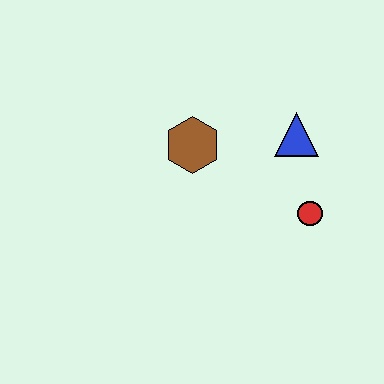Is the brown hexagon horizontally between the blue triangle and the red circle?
No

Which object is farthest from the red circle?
The brown hexagon is farthest from the red circle.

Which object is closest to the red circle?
The blue triangle is closest to the red circle.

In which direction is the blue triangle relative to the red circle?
The blue triangle is above the red circle.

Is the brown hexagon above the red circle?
Yes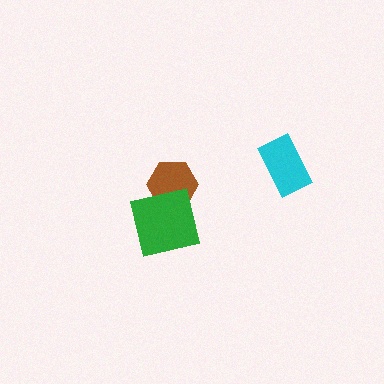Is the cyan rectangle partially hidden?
No, no other shape covers it.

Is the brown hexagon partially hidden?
Yes, it is partially covered by another shape.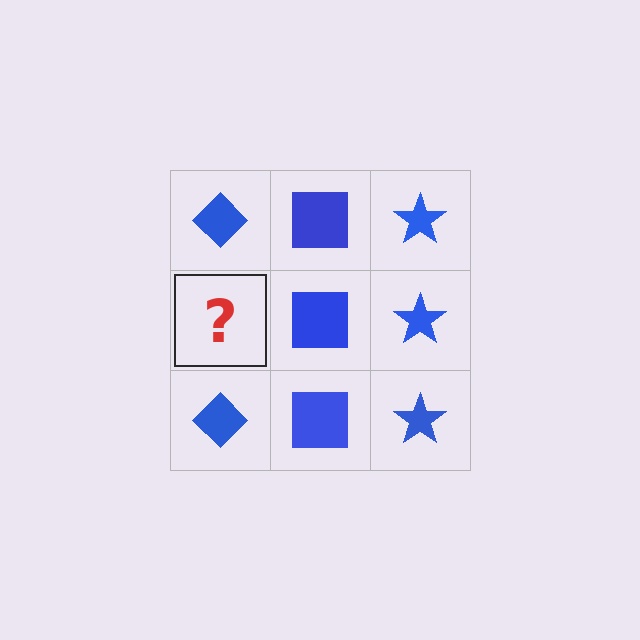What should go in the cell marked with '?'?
The missing cell should contain a blue diamond.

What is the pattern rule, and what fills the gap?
The rule is that each column has a consistent shape. The gap should be filled with a blue diamond.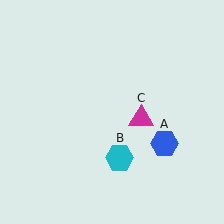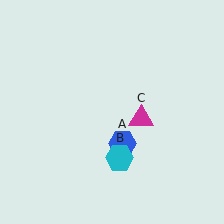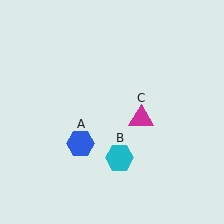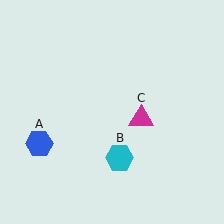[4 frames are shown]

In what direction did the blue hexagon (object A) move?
The blue hexagon (object A) moved left.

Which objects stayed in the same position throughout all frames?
Cyan hexagon (object B) and magenta triangle (object C) remained stationary.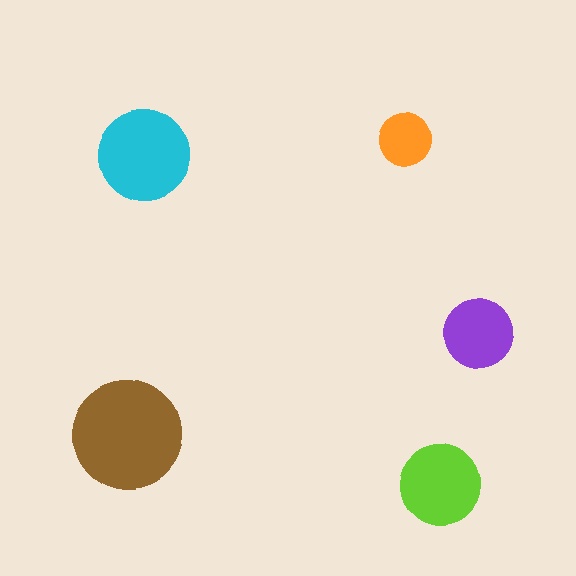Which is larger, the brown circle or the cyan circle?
The brown one.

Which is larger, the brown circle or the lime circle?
The brown one.